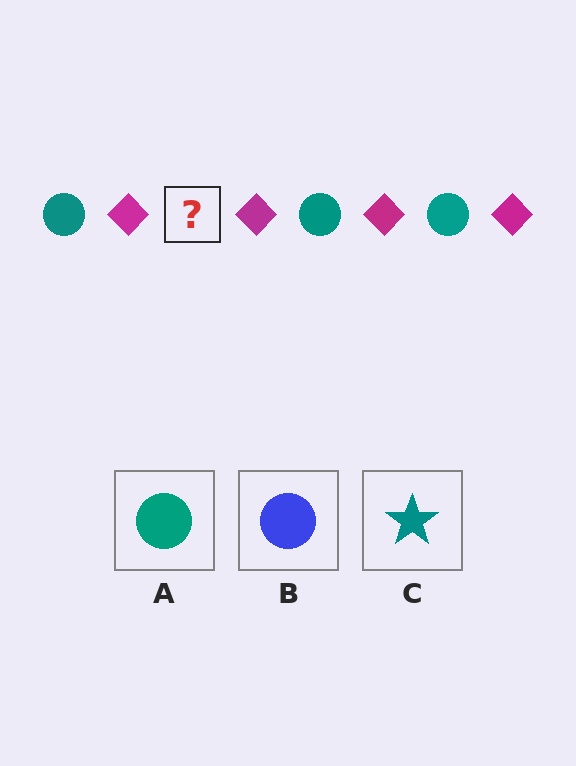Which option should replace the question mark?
Option A.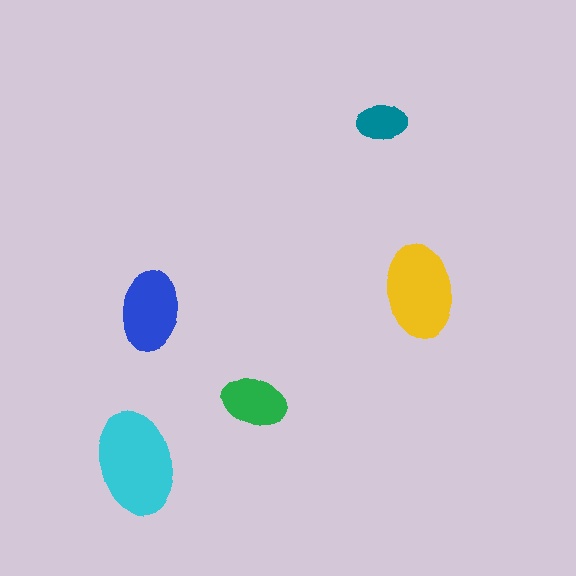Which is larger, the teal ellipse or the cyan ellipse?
The cyan one.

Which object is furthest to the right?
The yellow ellipse is rightmost.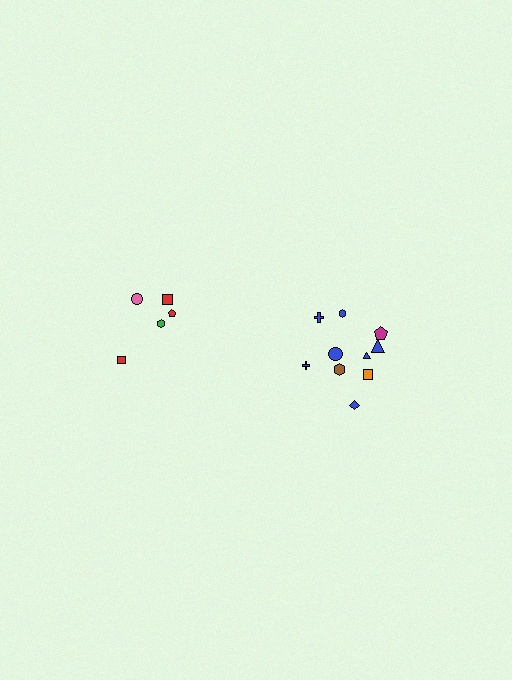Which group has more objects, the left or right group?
The right group.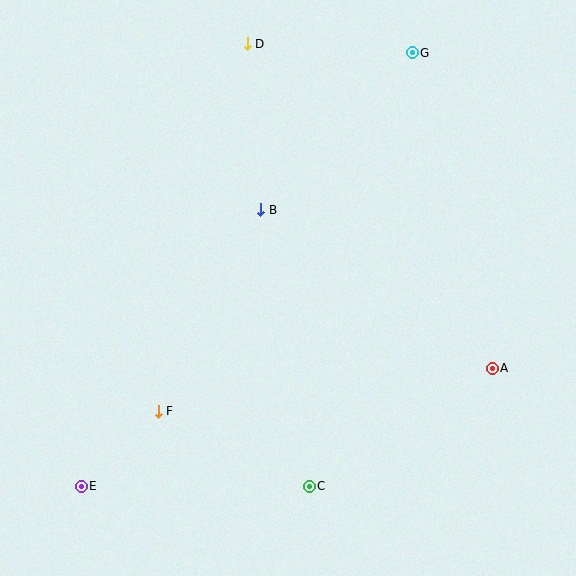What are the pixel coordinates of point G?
Point G is at (412, 53).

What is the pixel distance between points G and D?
The distance between G and D is 165 pixels.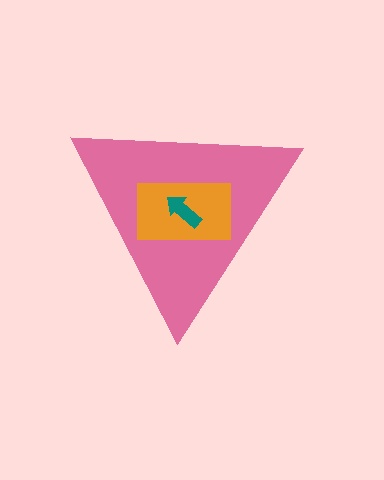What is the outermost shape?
The pink triangle.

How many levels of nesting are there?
3.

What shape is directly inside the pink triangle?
The orange rectangle.